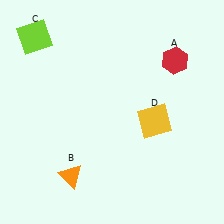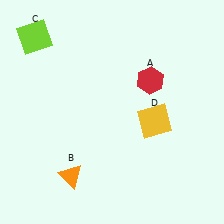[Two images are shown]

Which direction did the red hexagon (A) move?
The red hexagon (A) moved left.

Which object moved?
The red hexagon (A) moved left.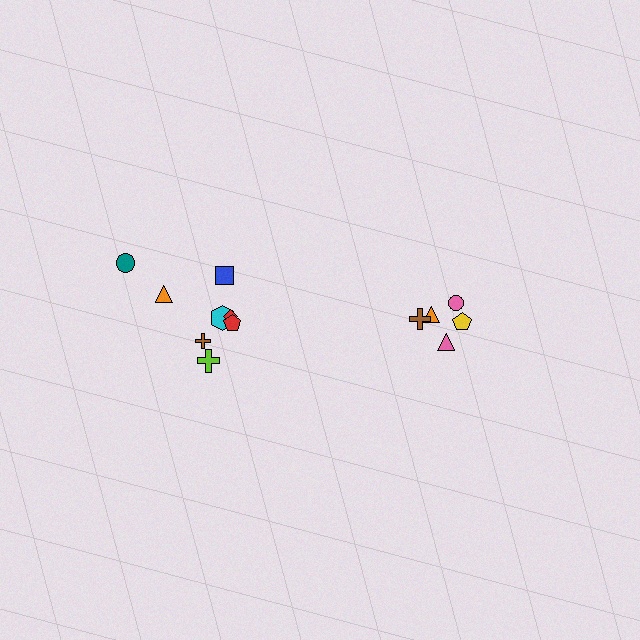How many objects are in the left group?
There are 8 objects.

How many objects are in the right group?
There are 5 objects.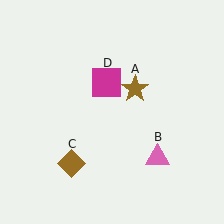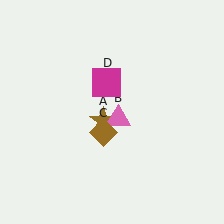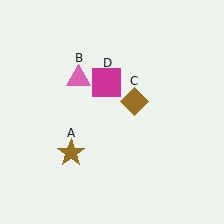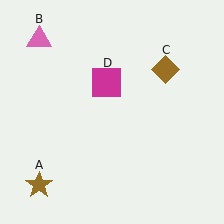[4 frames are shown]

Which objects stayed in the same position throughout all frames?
Magenta square (object D) remained stationary.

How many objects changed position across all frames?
3 objects changed position: brown star (object A), pink triangle (object B), brown diamond (object C).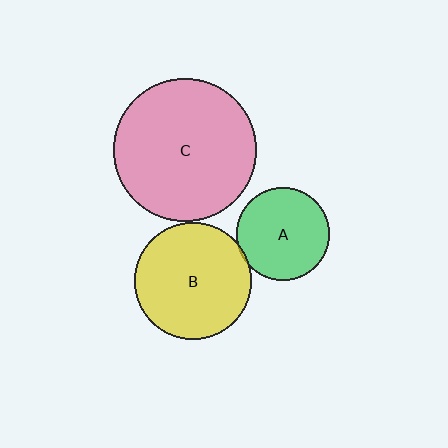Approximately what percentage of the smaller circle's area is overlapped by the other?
Approximately 5%.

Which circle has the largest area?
Circle C (pink).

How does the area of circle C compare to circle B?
Approximately 1.5 times.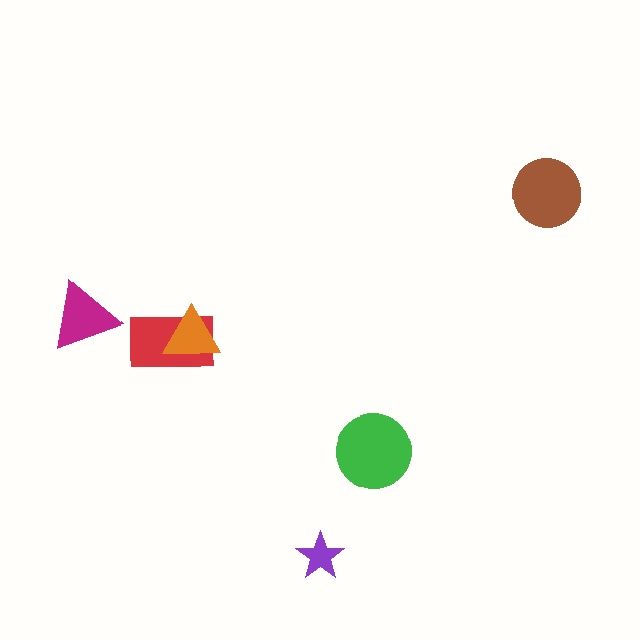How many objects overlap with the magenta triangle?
0 objects overlap with the magenta triangle.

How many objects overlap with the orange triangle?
1 object overlaps with the orange triangle.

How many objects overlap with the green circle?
0 objects overlap with the green circle.